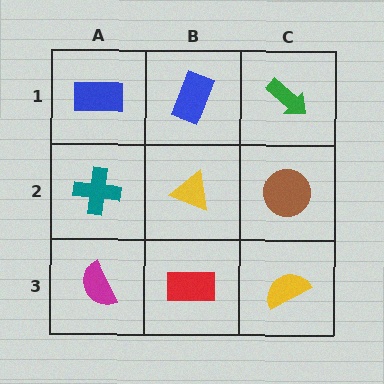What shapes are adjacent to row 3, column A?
A teal cross (row 2, column A), a red rectangle (row 3, column B).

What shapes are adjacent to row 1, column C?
A brown circle (row 2, column C), a blue rectangle (row 1, column B).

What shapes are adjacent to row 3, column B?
A yellow triangle (row 2, column B), a magenta semicircle (row 3, column A), a yellow semicircle (row 3, column C).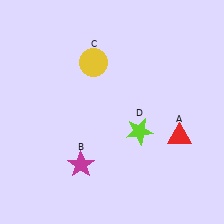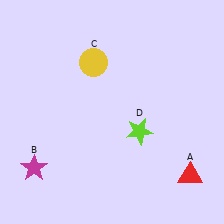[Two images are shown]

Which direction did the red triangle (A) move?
The red triangle (A) moved down.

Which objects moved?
The objects that moved are: the red triangle (A), the magenta star (B).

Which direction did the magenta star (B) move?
The magenta star (B) moved left.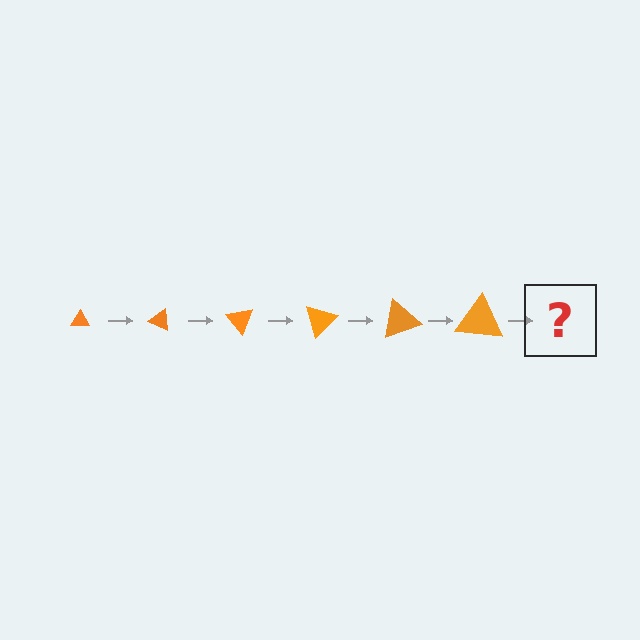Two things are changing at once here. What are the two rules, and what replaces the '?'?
The two rules are that the triangle grows larger each step and it rotates 25 degrees each step. The '?' should be a triangle, larger than the previous one and rotated 150 degrees from the start.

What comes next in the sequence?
The next element should be a triangle, larger than the previous one and rotated 150 degrees from the start.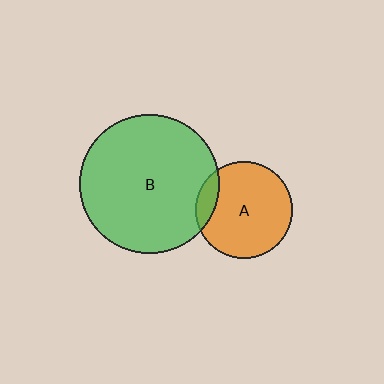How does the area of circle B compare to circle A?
Approximately 2.1 times.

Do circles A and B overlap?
Yes.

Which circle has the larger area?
Circle B (green).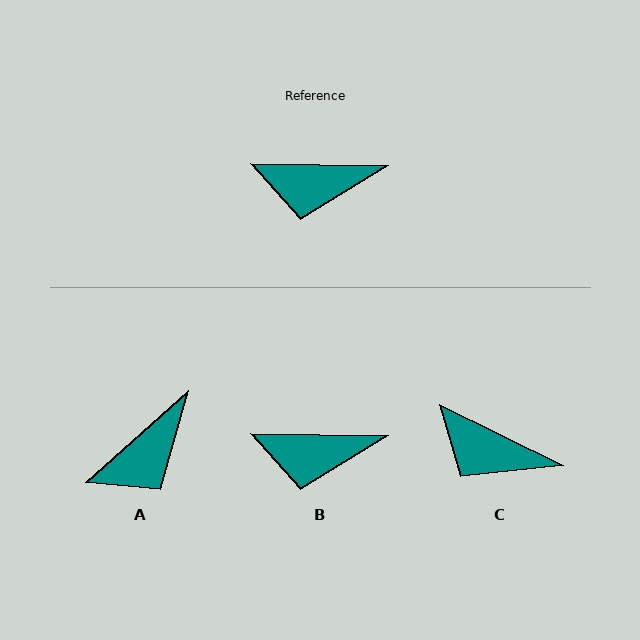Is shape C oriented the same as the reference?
No, it is off by about 26 degrees.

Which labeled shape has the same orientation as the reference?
B.